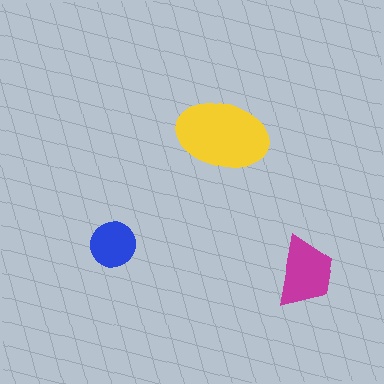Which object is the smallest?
The blue circle.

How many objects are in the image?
There are 3 objects in the image.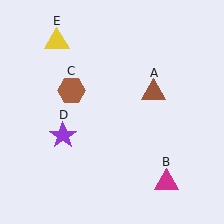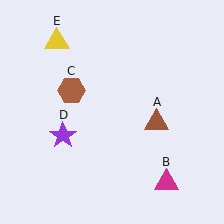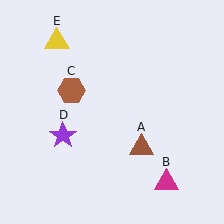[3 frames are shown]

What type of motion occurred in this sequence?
The brown triangle (object A) rotated clockwise around the center of the scene.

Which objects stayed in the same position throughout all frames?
Magenta triangle (object B) and brown hexagon (object C) and purple star (object D) and yellow triangle (object E) remained stationary.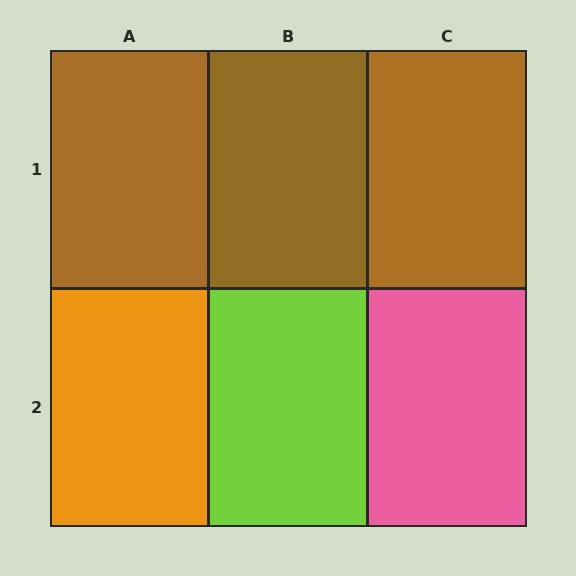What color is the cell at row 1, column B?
Brown.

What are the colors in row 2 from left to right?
Orange, lime, pink.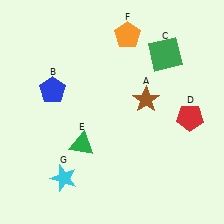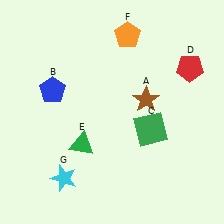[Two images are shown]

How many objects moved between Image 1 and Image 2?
2 objects moved between the two images.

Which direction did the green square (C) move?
The green square (C) moved down.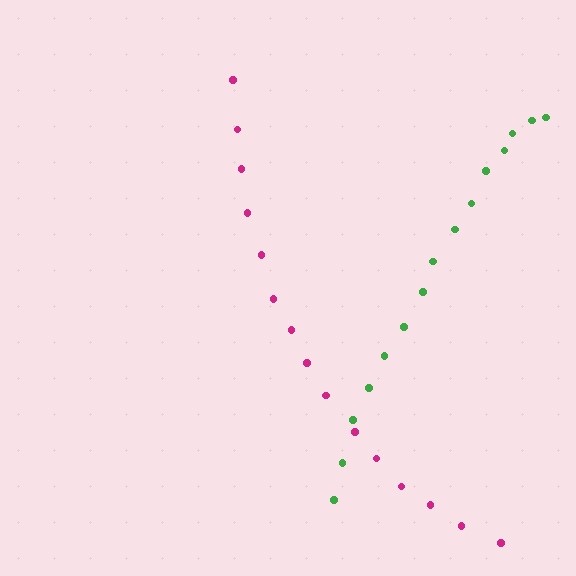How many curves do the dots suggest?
There are 2 distinct paths.